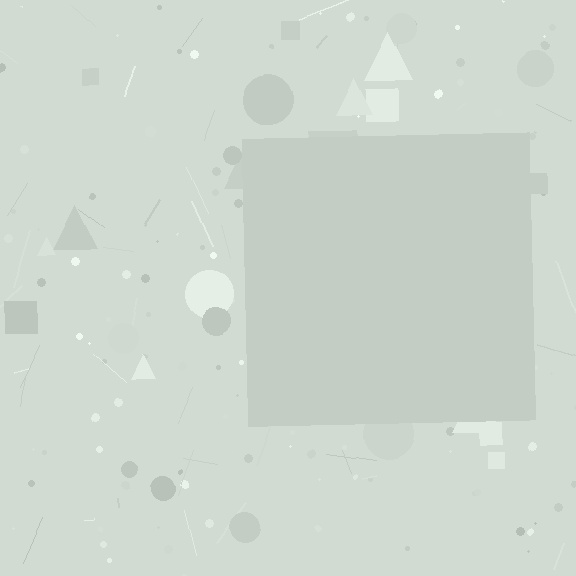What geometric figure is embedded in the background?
A square is embedded in the background.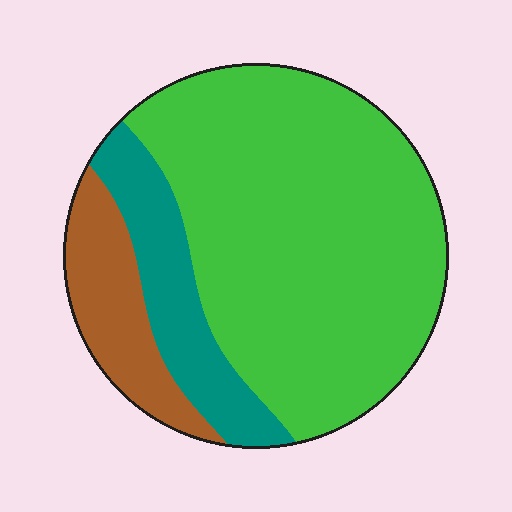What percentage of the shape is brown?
Brown covers 14% of the shape.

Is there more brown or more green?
Green.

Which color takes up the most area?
Green, at roughly 70%.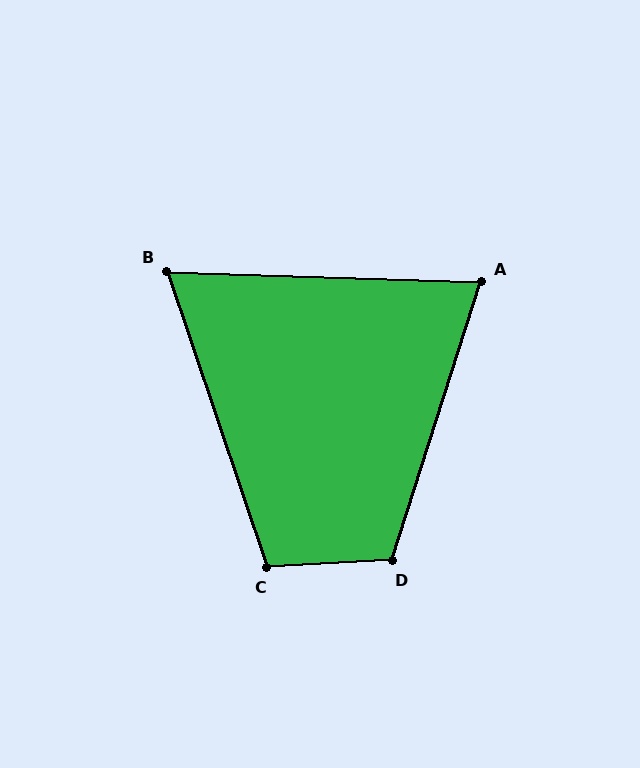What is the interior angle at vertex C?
Approximately 106 degrees (obtuse).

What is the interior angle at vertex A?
Approximately 74 degrees (acute).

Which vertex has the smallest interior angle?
B, at approximately 69 degrees.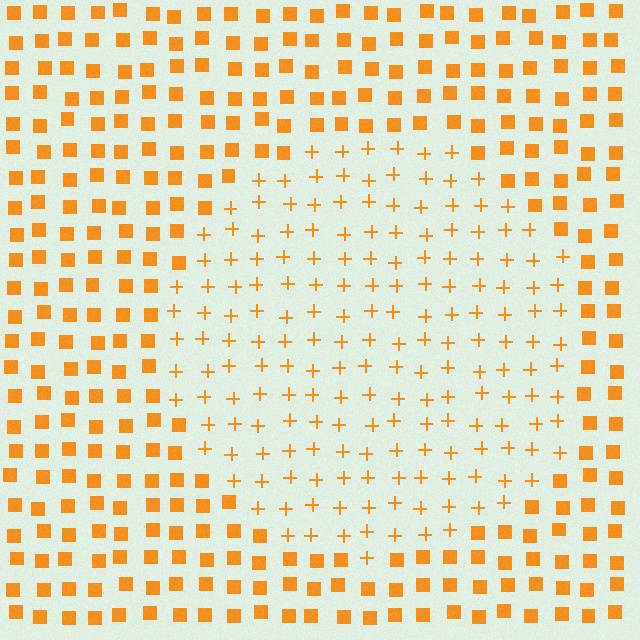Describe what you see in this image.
The image is filled with small orange elements arranged in a uniform grid. A circle-shaped region contains plus signs, while the surrounding area contains squares. The boundary is defined purely by the change in element shape.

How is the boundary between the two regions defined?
The boundary is defined by a change in element shape: plus signs inside vs. squares outside. All elements share the same color and spacing.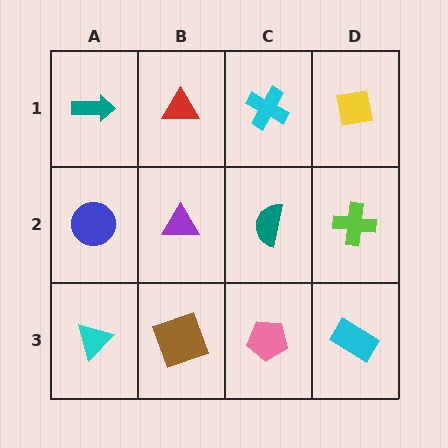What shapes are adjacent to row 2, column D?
A yellow square (row 1, column D), a cyan rectangle (row 3, column D), a teal semicircle (row 2, column C).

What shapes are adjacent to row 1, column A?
A blue circle (row 2, column A), a red triangle (row 1, column B).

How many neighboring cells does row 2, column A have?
3.